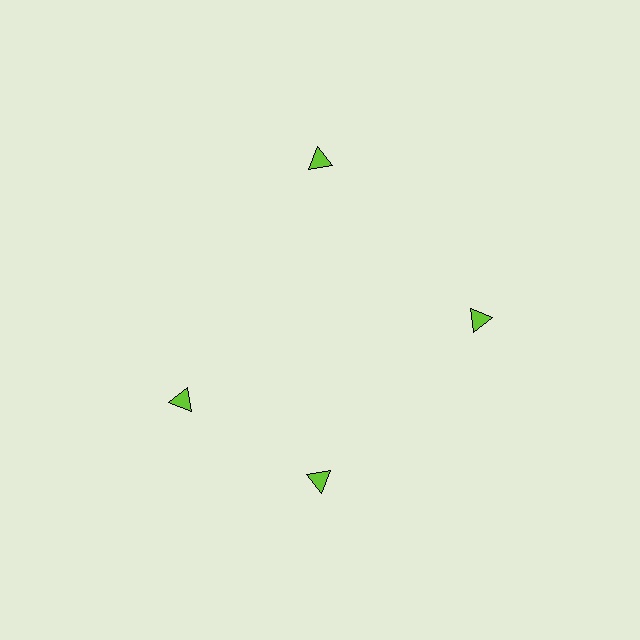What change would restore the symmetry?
The symmetry would be restored by rotating it back into even spacing with its neighbors so that all 4 triangles sit at equal angles and equal distance from the center.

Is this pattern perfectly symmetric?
No. The 4 lime triangles are arranged in a ring, but one element near the 9 o'clock position is rotated out of alignment along the ring, breaking the 4-fold rotational symmetry.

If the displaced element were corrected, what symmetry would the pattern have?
It would have 4-fold rotational symmetry — the pattern would map onto itself every 90 degrees.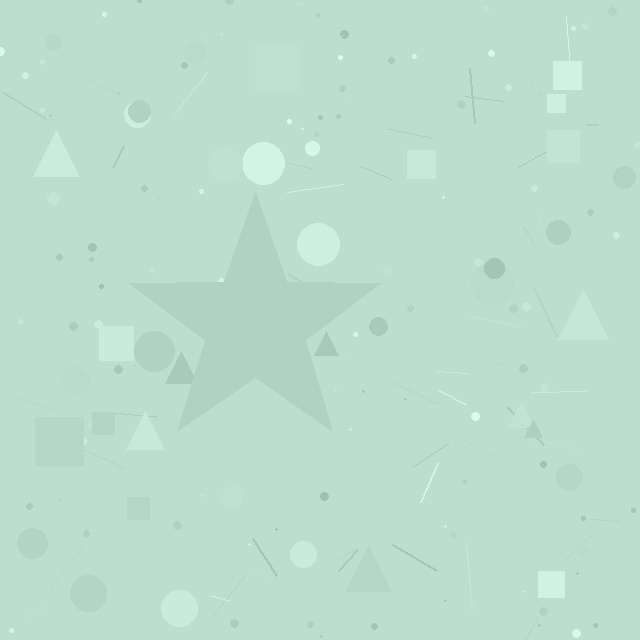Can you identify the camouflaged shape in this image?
The camouflaged shape is a star.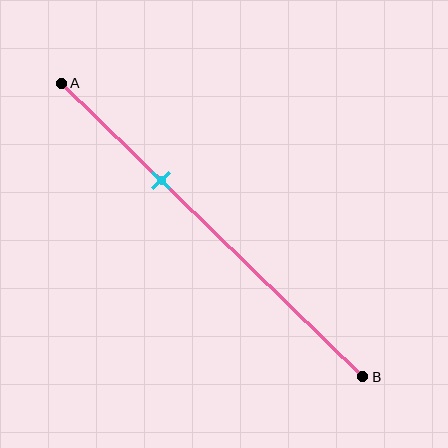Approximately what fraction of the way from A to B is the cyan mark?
The cyan mark is approximately 35% of the way from A to B.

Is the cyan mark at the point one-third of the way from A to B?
Yes, the mark is approximately at the one-third point.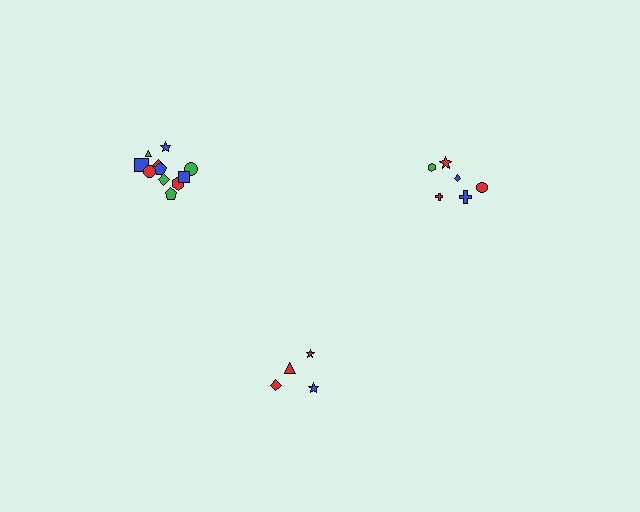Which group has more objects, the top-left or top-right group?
The top-left group.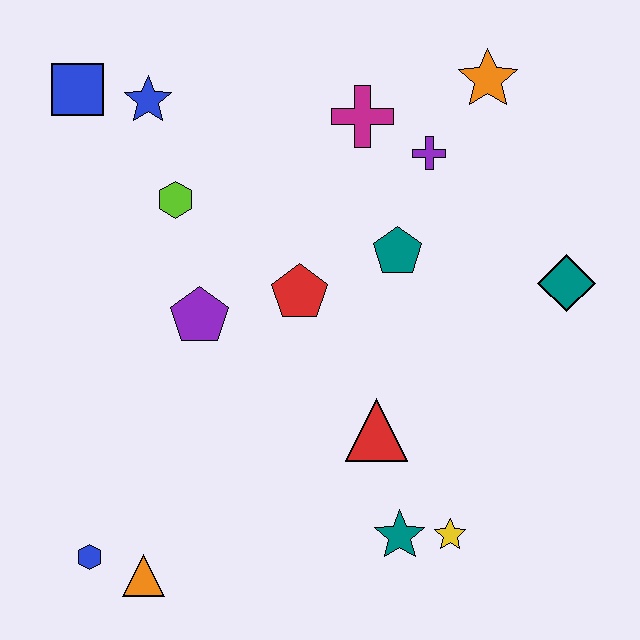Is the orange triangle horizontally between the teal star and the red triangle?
No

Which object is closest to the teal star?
The yellow star is closest to the teal star.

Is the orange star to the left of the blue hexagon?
No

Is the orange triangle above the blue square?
No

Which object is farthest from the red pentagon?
The blue hexagon is farthest from the red pentagon.